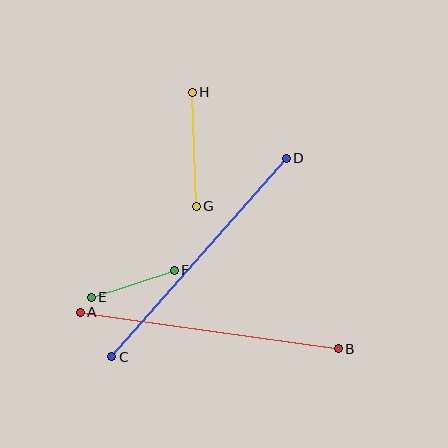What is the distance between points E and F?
The distance is approximately 87 pixels.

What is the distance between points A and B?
The distance is approximately 261 pixels.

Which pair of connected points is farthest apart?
Points C and D are farthest apart.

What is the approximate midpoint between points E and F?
The midpoint is at approximately (133, 284) pixels.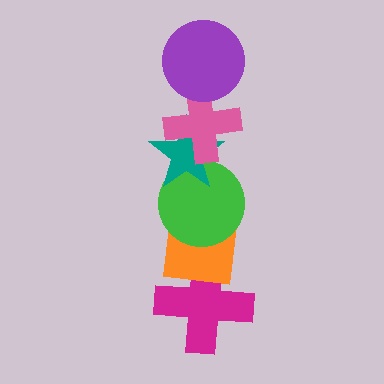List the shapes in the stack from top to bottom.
From top to bottom: the purple circle, the pink cross, the teal star, the green circle, the orange square, the magenta cross.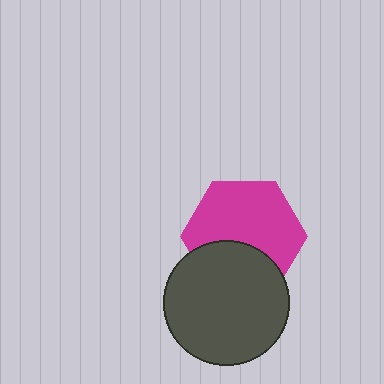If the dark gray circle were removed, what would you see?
You would see the complete magenta hexagon.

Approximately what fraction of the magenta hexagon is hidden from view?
Roughly 34% of the magenta hexagon is hidden behind the dark gray circle.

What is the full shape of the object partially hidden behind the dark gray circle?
The partially hidden object is a magenta hexagon.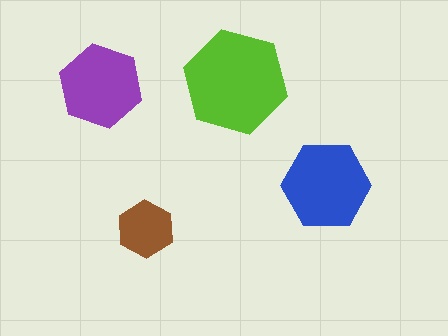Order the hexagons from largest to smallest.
the lime one, the blue one, the purple one, the brown one.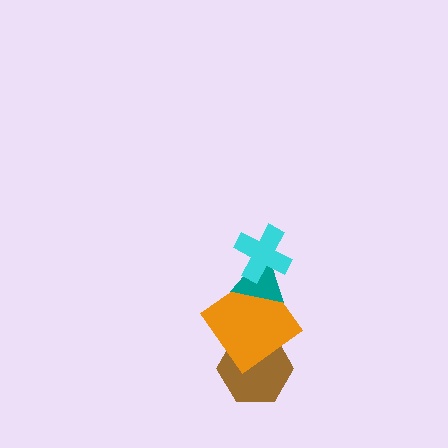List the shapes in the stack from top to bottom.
From top to bottom: the cyan cross, the teal triangle, the orange diamond, the brown hexagon.